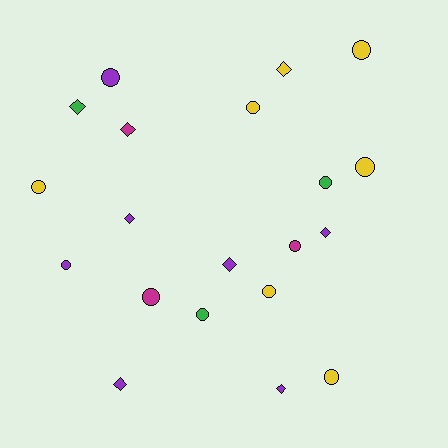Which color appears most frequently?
Purple, with 7 objects.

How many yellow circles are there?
There are 6 yellow circles.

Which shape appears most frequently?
Circle, with 12 objects.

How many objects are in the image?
There are 20 objects.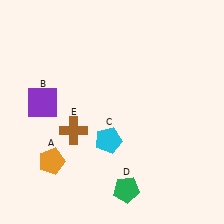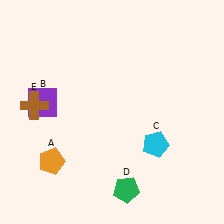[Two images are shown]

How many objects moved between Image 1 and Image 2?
2 objects moved between the two images.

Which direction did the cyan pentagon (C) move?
The cyan pentagon (C) moved right.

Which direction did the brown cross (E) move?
The brown cross (E) moved left.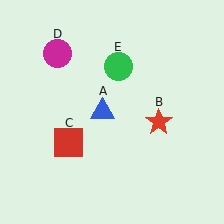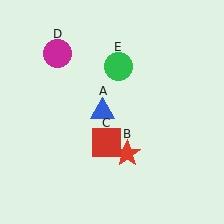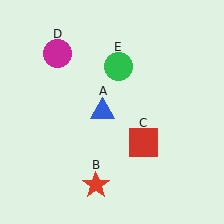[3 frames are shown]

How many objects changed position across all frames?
2 objects changed position: red star (object B), red square (object C).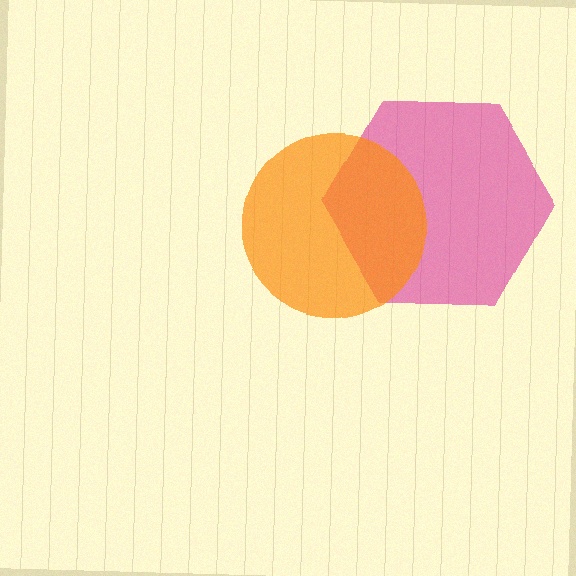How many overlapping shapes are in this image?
There are 2 overlapping shapes in the image.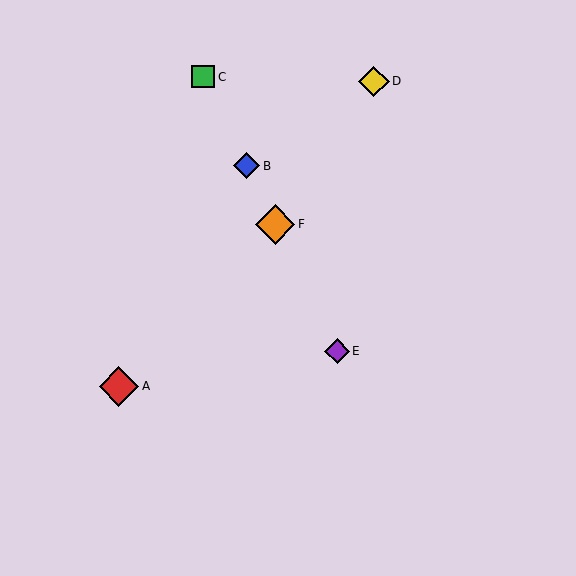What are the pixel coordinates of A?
Object A is at (119, 386).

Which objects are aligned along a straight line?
Objects B, C, E, F are aligned along a straight line.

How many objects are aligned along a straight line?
4 objects (B, C, E, F) are aligned along a straight line.